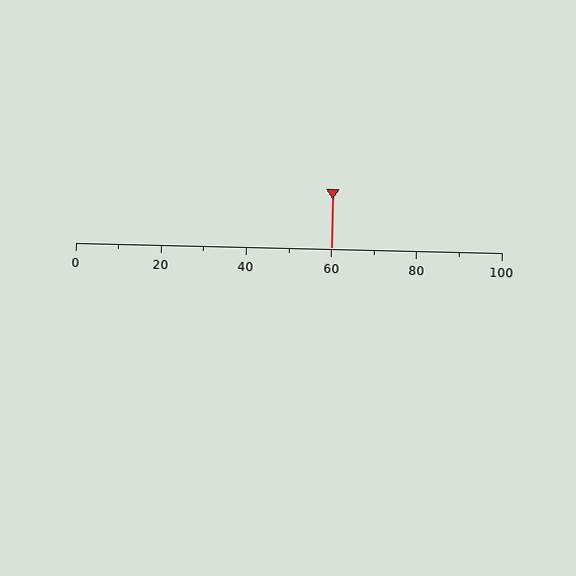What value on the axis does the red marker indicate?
The marker indicates approximately 60.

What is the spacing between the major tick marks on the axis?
The major ticks are spaced 20 apart.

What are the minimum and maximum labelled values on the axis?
The axis runs from 0 to 100.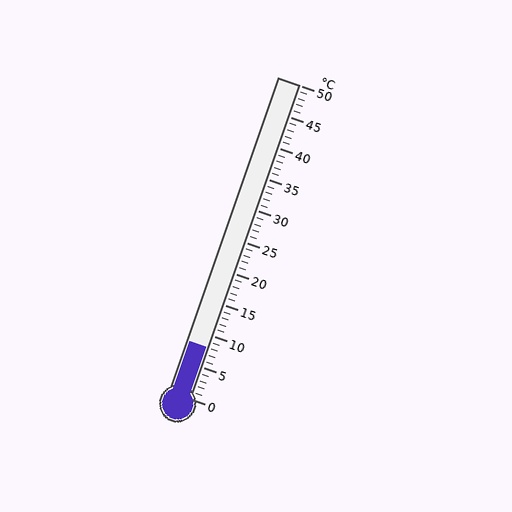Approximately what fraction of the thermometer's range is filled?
The thermometer is filled to approximately 15% of its range.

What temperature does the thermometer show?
The thermometer shows approximately 8°C.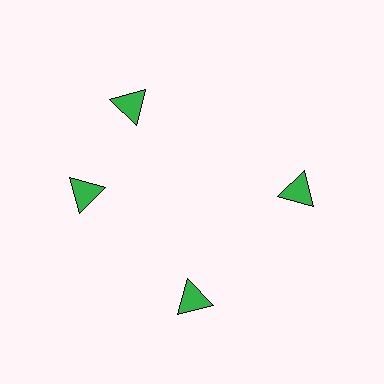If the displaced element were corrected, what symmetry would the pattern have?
It would have 4-fold rotational symmetry — the pattern would map onto itself every 90 degrees.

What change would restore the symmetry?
The symmetry would be restored by rotating it back into even spacing with its neighbors so that all 4 triangles sit at equal angles and equal distance from the center.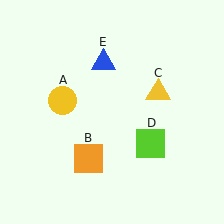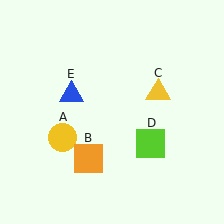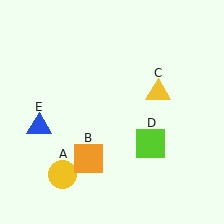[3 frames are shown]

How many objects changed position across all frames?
2 objects changed position: yellow circle (object A), blue triangle (object E).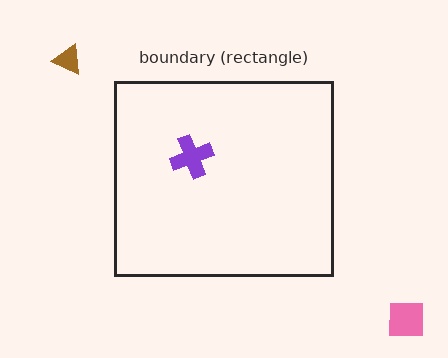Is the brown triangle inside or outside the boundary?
Outside.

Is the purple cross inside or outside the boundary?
Inside.